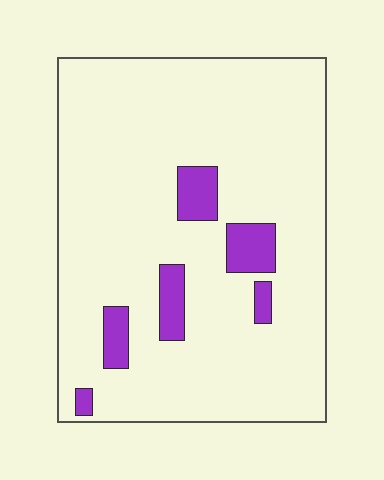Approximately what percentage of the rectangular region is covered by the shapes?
Approximately 10%.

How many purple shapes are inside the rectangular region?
6.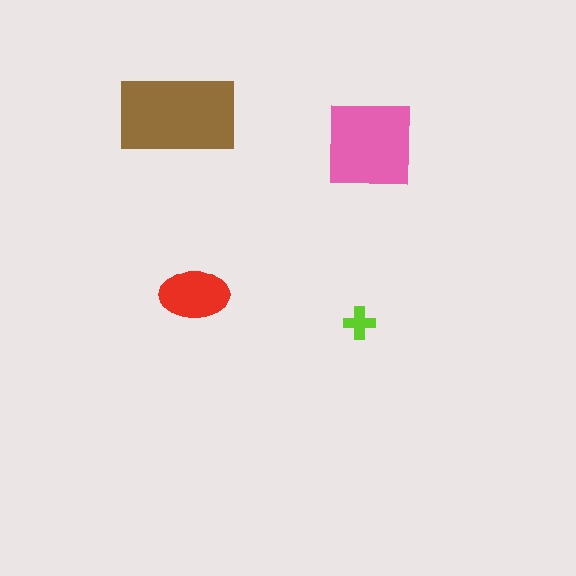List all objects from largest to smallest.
The brown rectangle, the pink square, the red ellipse, the lime cross.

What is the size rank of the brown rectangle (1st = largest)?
1st.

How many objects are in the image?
There are 4 objects in the image.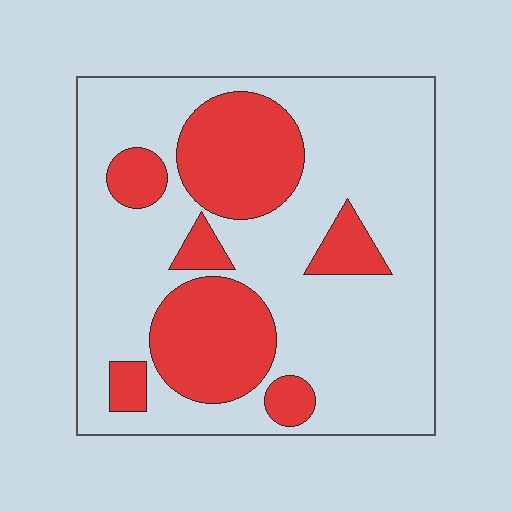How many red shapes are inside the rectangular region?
7.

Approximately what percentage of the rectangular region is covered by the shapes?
Approximately 30%.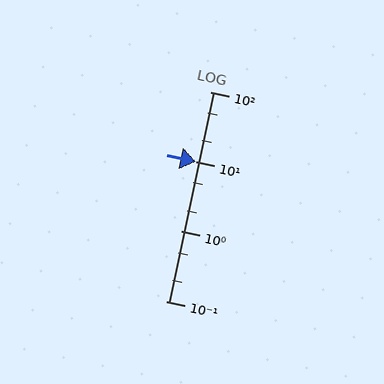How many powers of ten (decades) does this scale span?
The scale spans 3 decades, from 0.1 to 100.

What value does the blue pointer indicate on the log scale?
The pointer indicates approximately 10.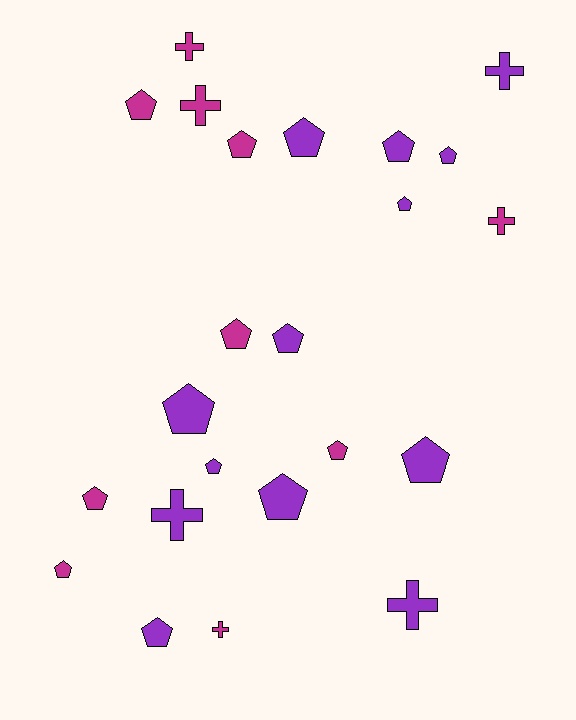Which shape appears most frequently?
Pentagon, with 16 objects.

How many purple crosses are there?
There are 3 purple crosses.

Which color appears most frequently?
Purple, with 13 objects.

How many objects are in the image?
There are 23 objects.